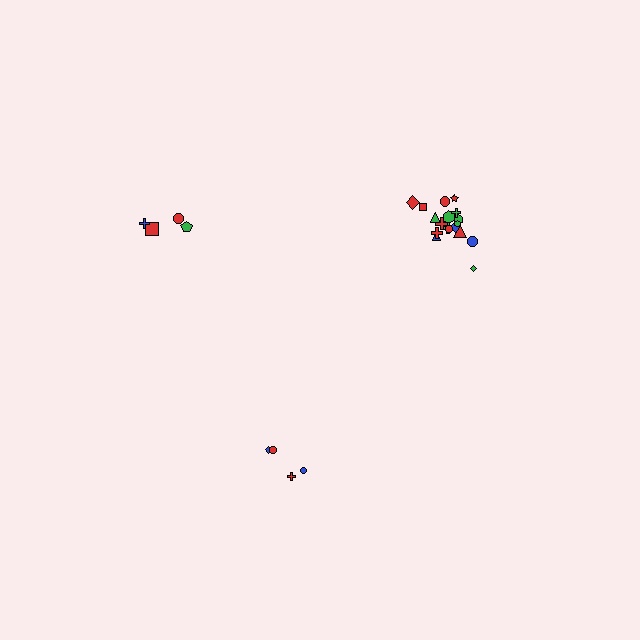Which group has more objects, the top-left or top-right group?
The top-right group.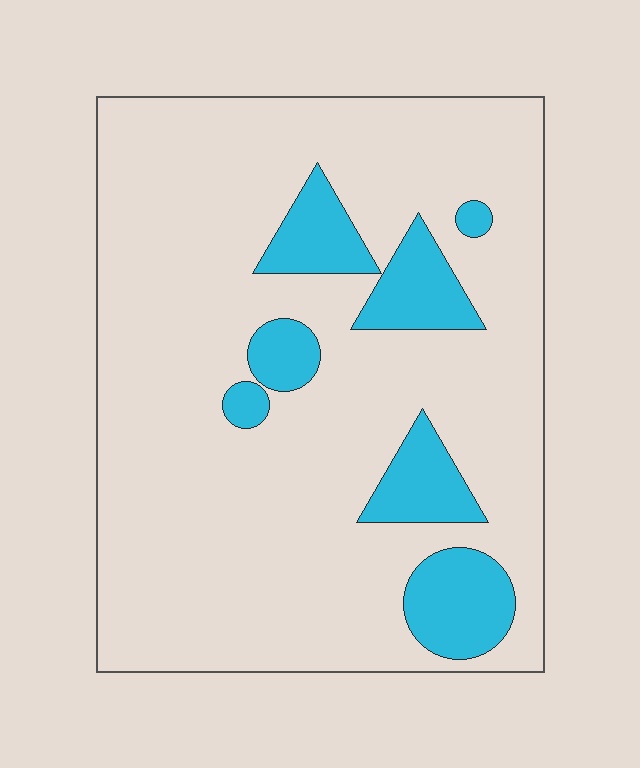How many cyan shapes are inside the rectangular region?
7.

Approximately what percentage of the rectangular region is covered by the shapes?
Approximately 15%.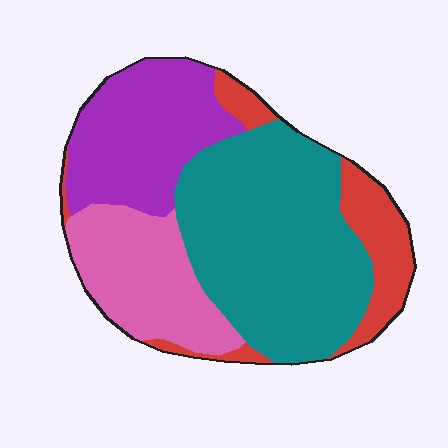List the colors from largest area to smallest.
From largest to smallest: teal, purple, pink, red.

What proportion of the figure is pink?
Pink takes up about one fifth (1/5) of the figure.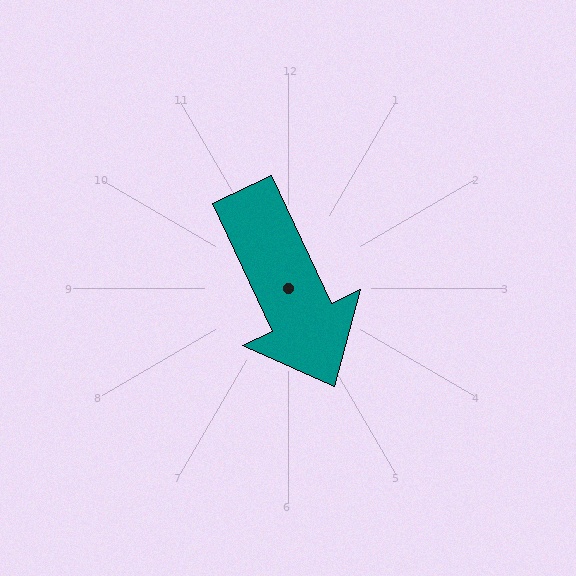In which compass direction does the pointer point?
Southeast.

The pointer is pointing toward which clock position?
Roughly 5 o'clock.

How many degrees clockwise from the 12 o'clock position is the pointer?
Approximately 155 degrees.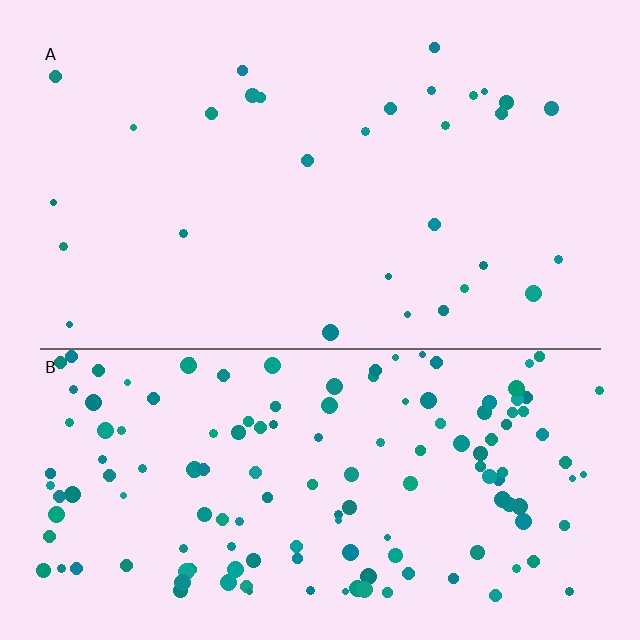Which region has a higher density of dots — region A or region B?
B (the bottom).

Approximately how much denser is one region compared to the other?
Approximately 4.9× — region B over region A.